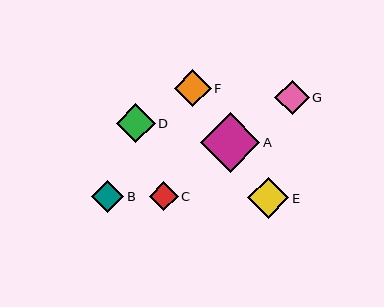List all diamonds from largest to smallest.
From largest to smallest: A, E, D, F, G, B, C.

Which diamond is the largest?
Diamond A is the largest with a size of approximately 59 pixels.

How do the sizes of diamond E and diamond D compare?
Diamond E and diamond D are approximately the same size.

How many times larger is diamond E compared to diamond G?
Diamond E is approximately 1.2 times the size of diamond G.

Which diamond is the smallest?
Diamond C is the smallest with a size of approximately 29 pixels.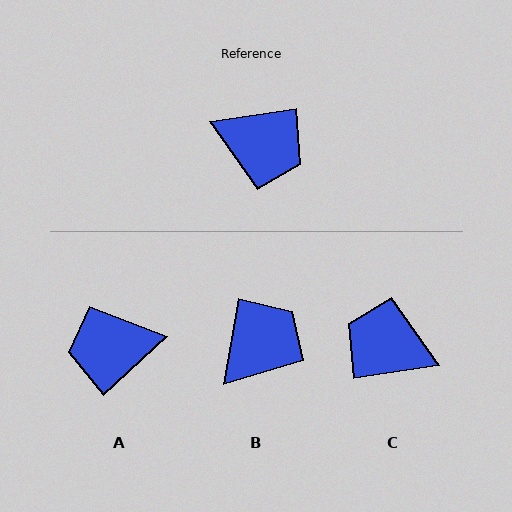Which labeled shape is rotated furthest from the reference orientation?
C, about 180 degrees away.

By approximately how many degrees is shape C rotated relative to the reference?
Approximately 180 degrees counter-clockwise.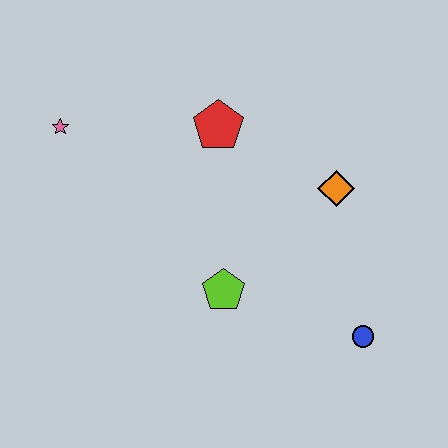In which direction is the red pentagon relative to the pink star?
The red pentagon is to the right of the pink star.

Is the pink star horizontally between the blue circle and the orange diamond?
No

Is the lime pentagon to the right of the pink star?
Yes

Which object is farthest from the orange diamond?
The pink star is farthest from the orange diamond.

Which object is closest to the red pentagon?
The orange diamond is closest to the red pentagon.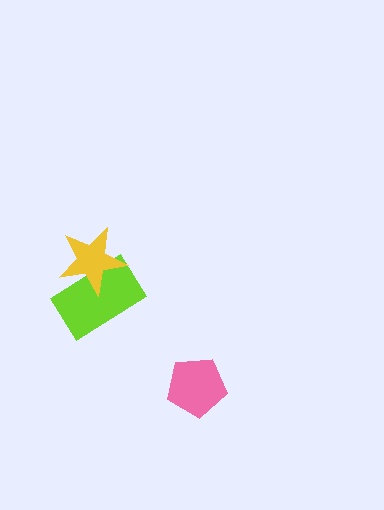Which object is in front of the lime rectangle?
The yellow star is in front of the lime rectangle.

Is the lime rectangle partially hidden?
Yes, it is partially covered by another shape.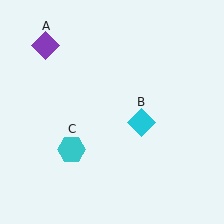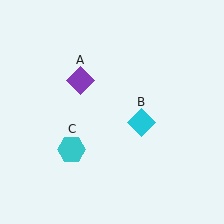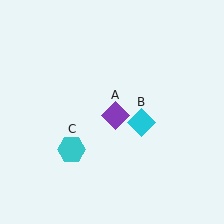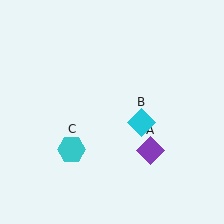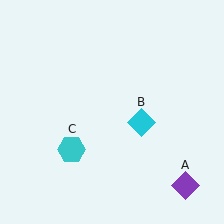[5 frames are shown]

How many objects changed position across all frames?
1 object changed position: purple diamond (object A).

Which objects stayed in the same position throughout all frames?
Cyan diamond (object B) and cyan hexagon (object C) remained stationary.